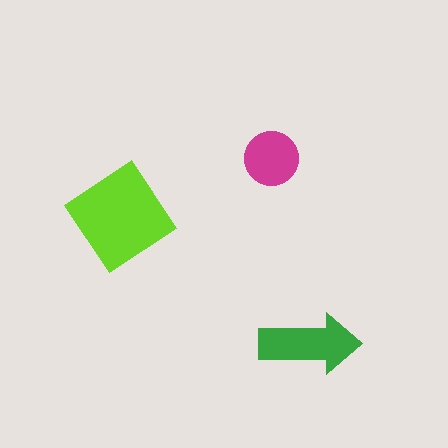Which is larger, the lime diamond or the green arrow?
The lime diamond.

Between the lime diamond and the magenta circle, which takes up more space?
The lime diamond.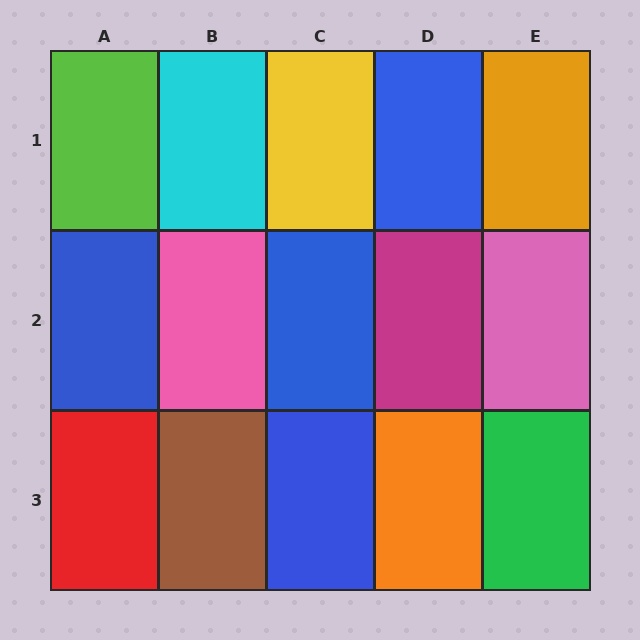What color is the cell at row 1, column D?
Blue.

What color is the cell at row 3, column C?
Blue.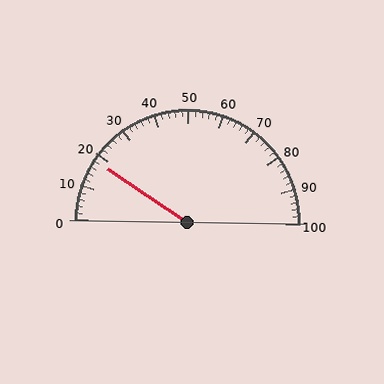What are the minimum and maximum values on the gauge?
The gauge ranges from 0 to 100.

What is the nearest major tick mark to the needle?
The nearest major tick mark is 20.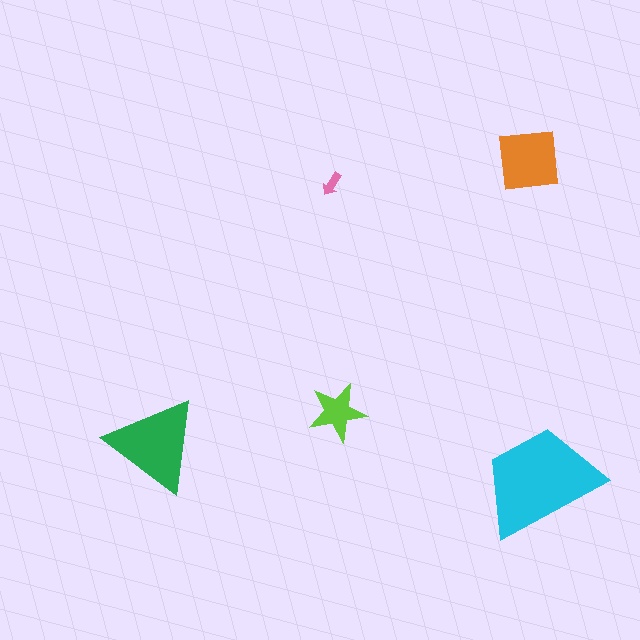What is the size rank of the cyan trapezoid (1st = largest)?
1st.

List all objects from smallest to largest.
The pink arrow, the lime star, the orange square, the green triangle, the cyan trapezoid.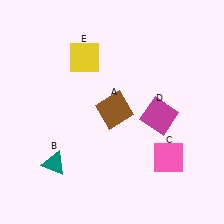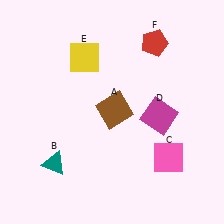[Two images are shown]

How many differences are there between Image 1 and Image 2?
There is 1 difference between the two images.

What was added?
A red pentagon (F) was added in Image 2.